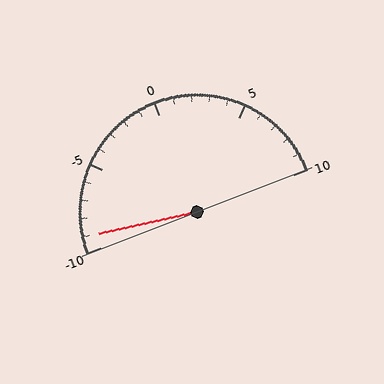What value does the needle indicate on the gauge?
The needle indicates approximately -9.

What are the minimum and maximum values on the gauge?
The gauge ranges from -10 to 10.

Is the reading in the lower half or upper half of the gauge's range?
The reading is in the lower half of the range (-10 to 10).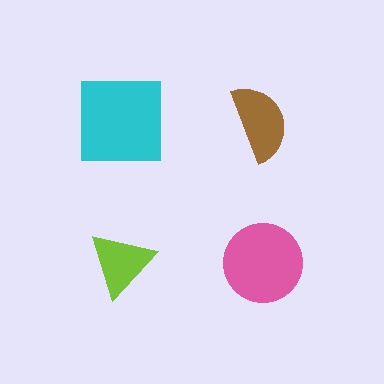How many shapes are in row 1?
2 shapes.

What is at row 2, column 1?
A lime triangle.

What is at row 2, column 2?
A pink circle.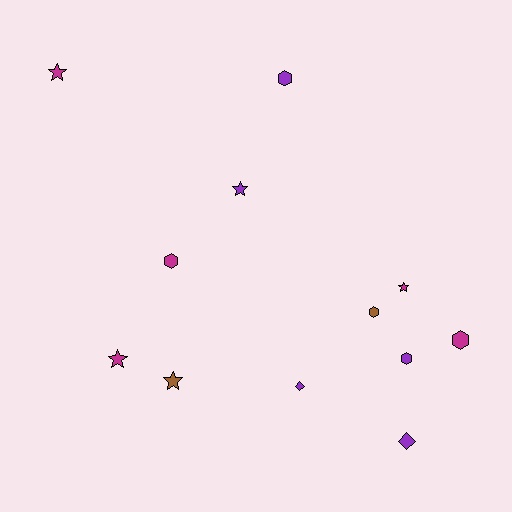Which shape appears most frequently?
Hexagon, with 5 objects.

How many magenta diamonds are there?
There are no magenta diamonds.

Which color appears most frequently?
Purple, with 5 objects.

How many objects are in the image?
There are 12 objects.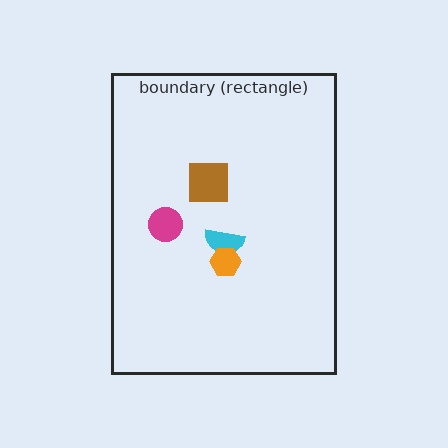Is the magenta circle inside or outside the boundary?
Inside.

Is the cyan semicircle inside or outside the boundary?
Inside.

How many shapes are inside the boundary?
4 inside, 0 outside.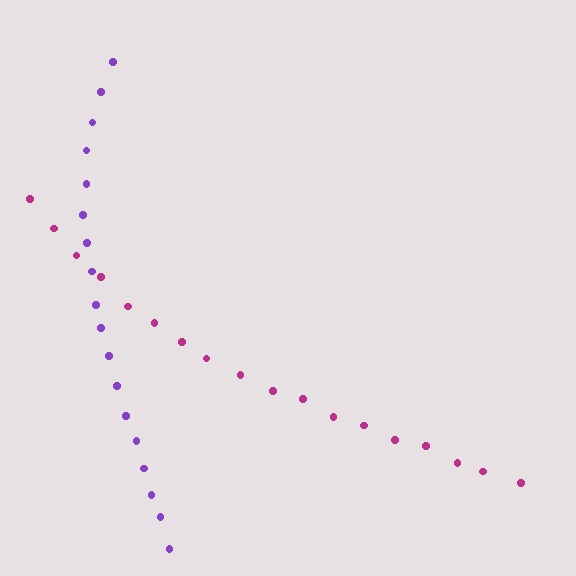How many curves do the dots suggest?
There are 2 distinct paths.